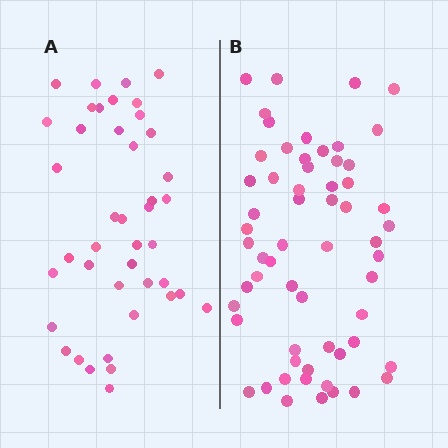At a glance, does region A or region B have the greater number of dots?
Region B (the right region) has more dots.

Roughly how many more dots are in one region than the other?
Region B has approximately 20 more dots than region A.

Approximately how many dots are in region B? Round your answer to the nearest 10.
About 60 dots.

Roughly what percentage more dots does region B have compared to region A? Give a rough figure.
About 45% more.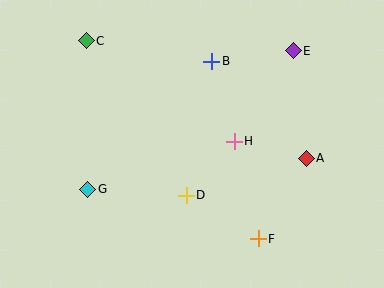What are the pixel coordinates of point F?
Point F is at (258, 239).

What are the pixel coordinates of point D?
Point D is at (186, 195).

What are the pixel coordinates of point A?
Point A is at (306, 158).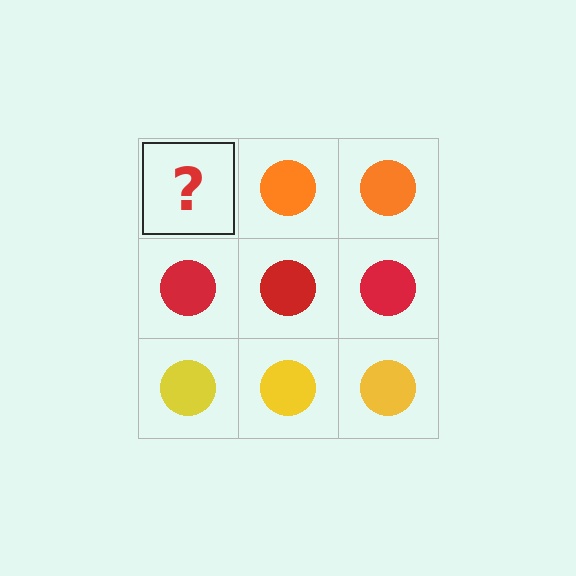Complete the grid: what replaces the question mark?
The question mark should be replaced with an orange circle.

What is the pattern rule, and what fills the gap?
The rule is that each row has a consistent color. The gap should be filled with an orange circle.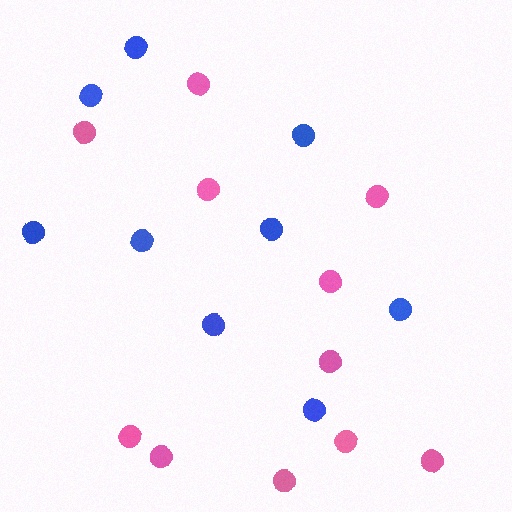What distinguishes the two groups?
There are 2 groups: one group of blue circles (9) and one group of pink circles (11).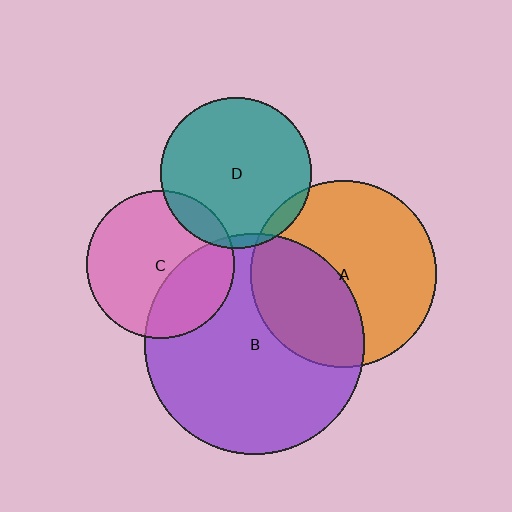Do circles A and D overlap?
Yes.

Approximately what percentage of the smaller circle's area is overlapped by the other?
Approximately 5%.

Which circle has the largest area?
Circle B (purple).